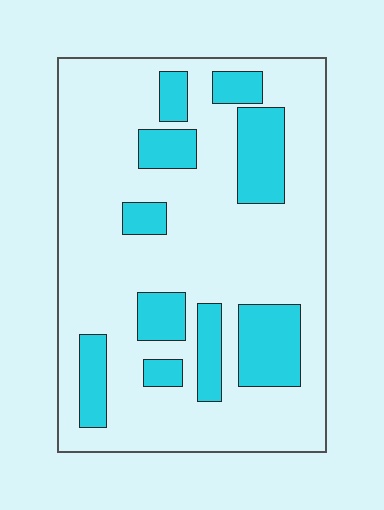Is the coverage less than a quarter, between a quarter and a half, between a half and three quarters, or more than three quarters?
Less than a quarter.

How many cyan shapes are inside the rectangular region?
10.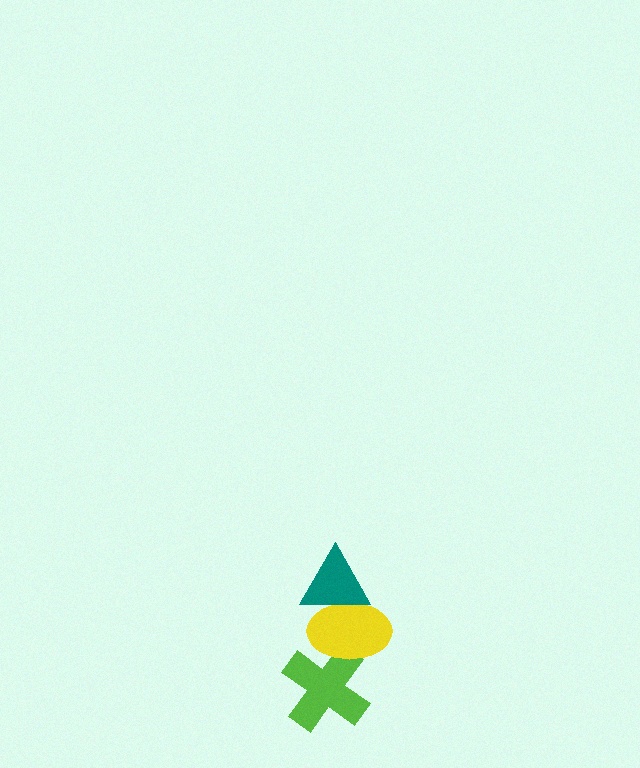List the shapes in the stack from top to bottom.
From top to bottom: the teal triangle, the yellow ellipse, the lime cross.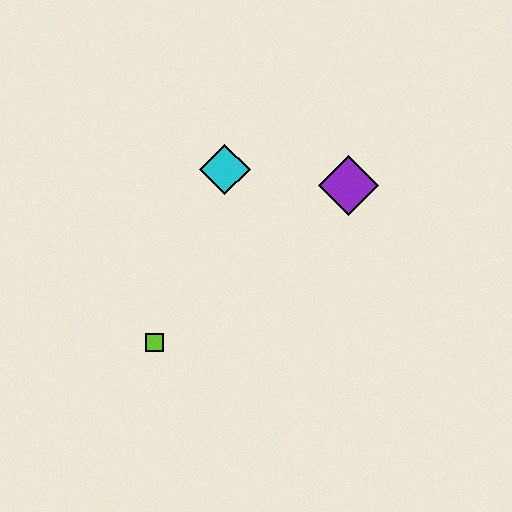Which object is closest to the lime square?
The cyan diamond is closest to the lime square.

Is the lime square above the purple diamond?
No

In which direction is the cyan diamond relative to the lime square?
The cyan diamond is above the lime square.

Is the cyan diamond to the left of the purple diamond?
Yes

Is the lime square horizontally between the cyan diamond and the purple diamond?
No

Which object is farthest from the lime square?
The purple diamond is farthest from the lime square.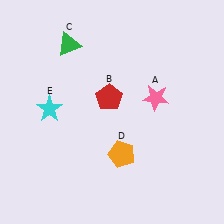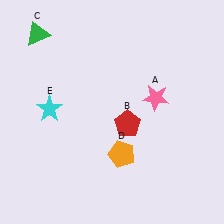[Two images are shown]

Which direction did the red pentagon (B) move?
The red pentagon (B) moved down.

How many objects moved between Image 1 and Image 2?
2 objects moved between the two images.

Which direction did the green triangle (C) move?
The green triangle (C) moved left.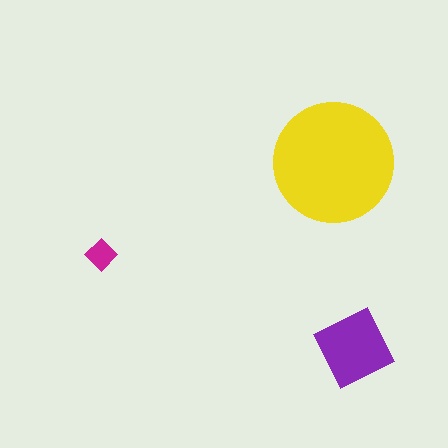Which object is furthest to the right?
The purple square is rightmost.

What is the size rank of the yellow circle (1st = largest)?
1st.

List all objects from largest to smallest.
The yellow circle, the purple square, the magenta diamond.